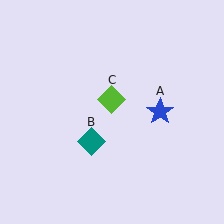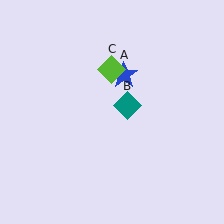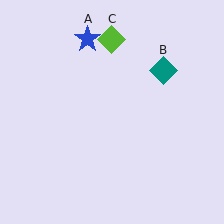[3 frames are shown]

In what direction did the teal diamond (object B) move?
The teal diamond (object B) moved up and to the right.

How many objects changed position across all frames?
3 objects changed position: blue star (object A), teal diamond (object B), lime diamond (object C).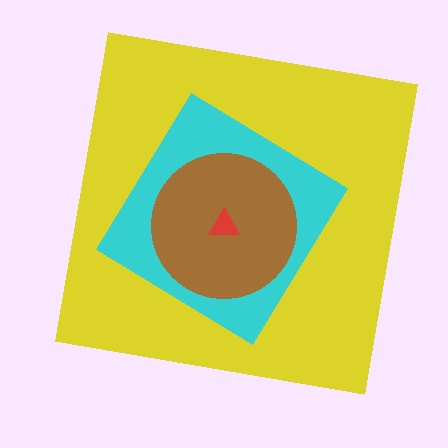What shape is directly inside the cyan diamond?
The brown circle.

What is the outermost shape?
The yellow square.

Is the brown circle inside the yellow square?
Yes.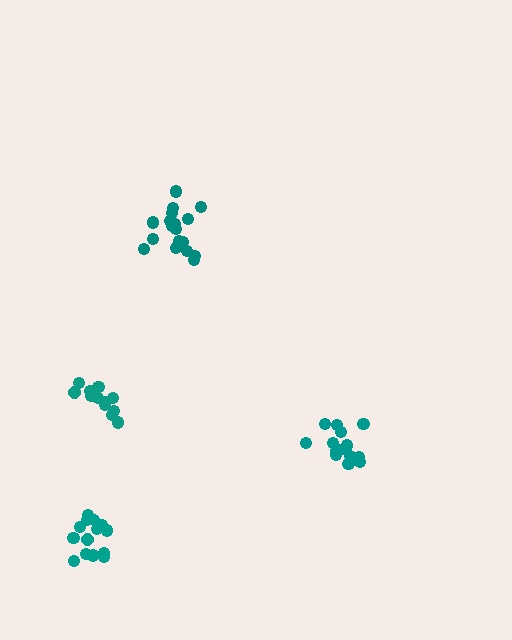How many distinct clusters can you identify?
There are 4 distinct clusters.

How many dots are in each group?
Group 1: 12 dots, Group 2: 18 dots, Group 3: 14 dots, Group 4: 14 dots (58 total).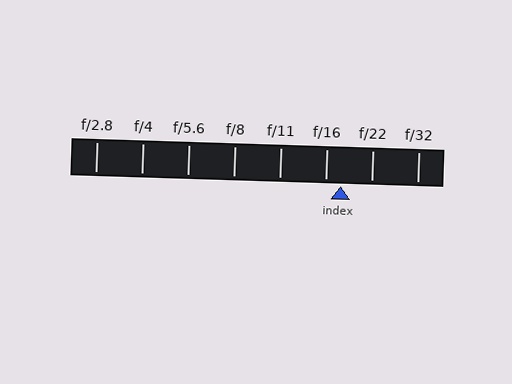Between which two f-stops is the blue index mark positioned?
The index mark is between f/16 and f/22.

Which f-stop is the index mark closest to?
The index mark is closest to f/16.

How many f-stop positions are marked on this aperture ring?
There are 8 f-stop positions marked.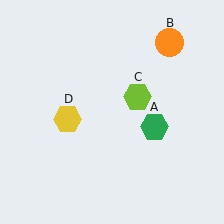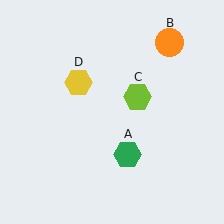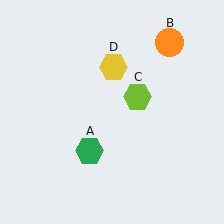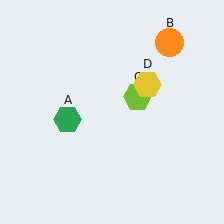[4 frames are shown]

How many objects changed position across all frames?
2 objects changed position: green hexagon (object A), yellow hexagon (object D).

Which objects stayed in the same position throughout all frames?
Orange circle (object B) and lime hexagon (object C) remained stationary.